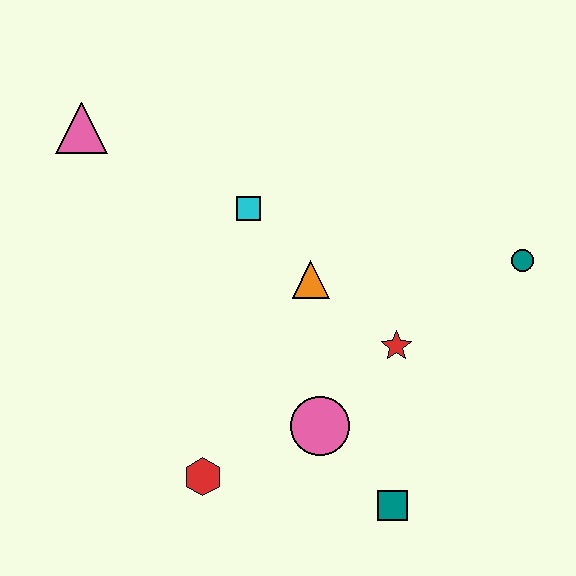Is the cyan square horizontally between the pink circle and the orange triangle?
No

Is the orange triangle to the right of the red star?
No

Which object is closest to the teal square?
The pink circle is closest to the teal square.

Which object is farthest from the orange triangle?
The pink triangle is farthest from the orange triangle.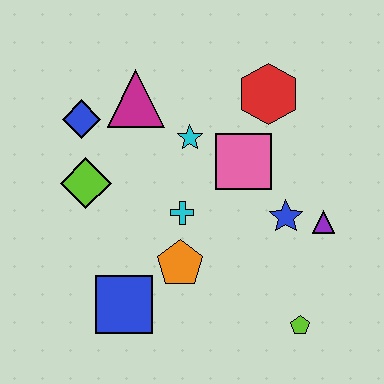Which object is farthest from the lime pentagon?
The blue diamond is farthest from the lime pentagon.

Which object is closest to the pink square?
The cyan star is closest to the pink square.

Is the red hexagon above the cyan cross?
Yes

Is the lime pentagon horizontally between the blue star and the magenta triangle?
No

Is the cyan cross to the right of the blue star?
No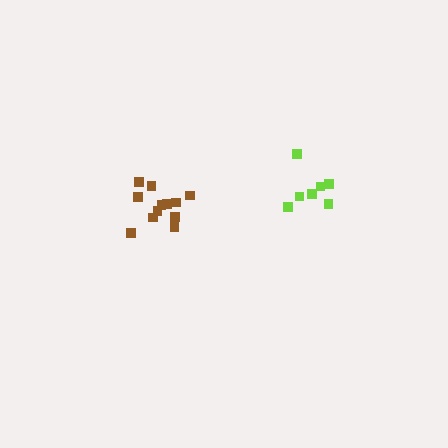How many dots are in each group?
Group 1: 7 dots, Group 2: 12 dots (19 total).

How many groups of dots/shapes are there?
There are 2 groups.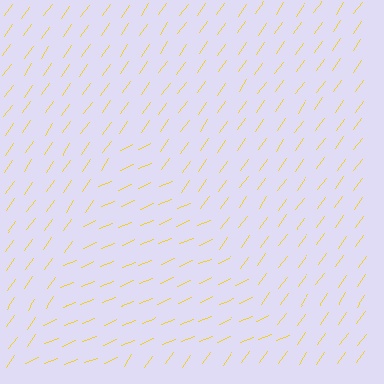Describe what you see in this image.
The image is filled with small yellow line segments. A triangle region in the image has lines oriented differently from the surrounding lines, creating a visible texture boundary.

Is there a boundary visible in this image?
Yes, there is a texture boundary formed by a change in line orientation.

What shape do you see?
I see a triangle.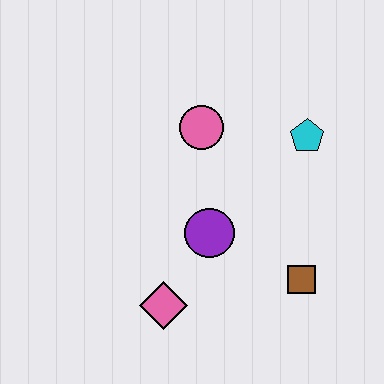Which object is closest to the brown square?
The purple circle is closest to the brown square.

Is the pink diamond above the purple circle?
No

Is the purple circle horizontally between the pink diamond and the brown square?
Yes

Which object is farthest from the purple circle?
The cyan pentagon is farthest from the purple circle.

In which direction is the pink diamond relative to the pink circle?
The pink diamond is below the pink circle.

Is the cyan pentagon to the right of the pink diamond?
Yes